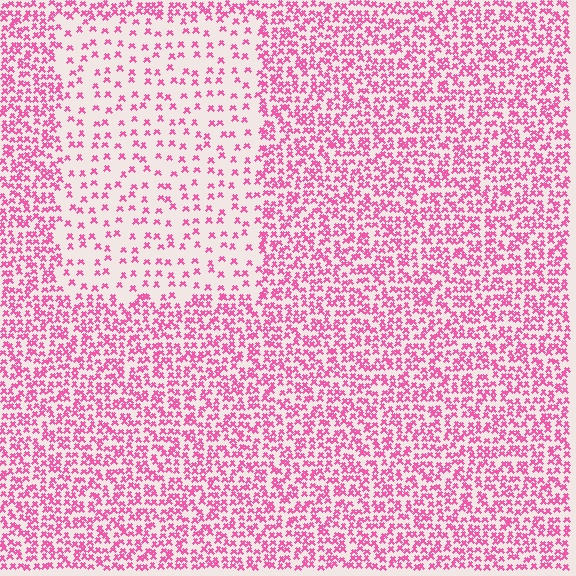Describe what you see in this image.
The image contains small pink elements arranged at two different densities. A rectangle-shaped region is visible where the elements are less densely packed than the surrounding area.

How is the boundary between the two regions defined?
The boundary is defined by a change in element density (approximately 2.6x ratio). All elements are the same color, size, and shape.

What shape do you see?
I see a rectangle.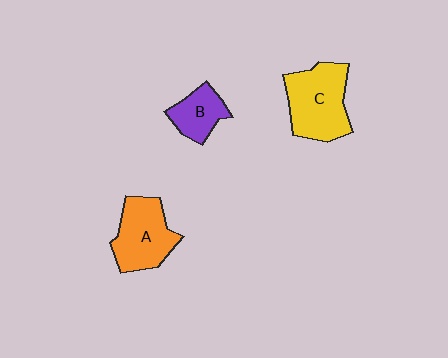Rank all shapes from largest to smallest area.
From largest to smallest: C (yellow), A (orange), B (purple).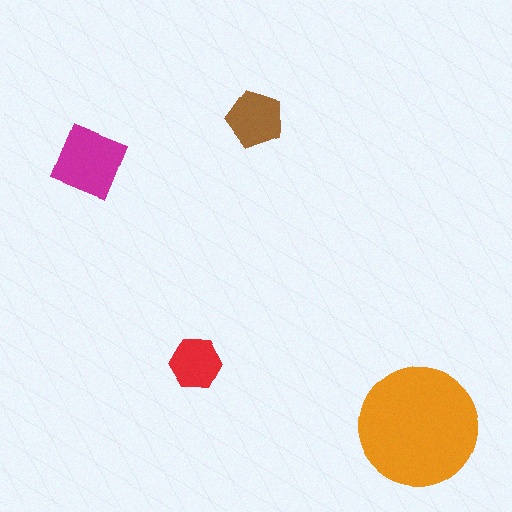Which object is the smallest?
The red hexagon.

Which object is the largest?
The orange circle.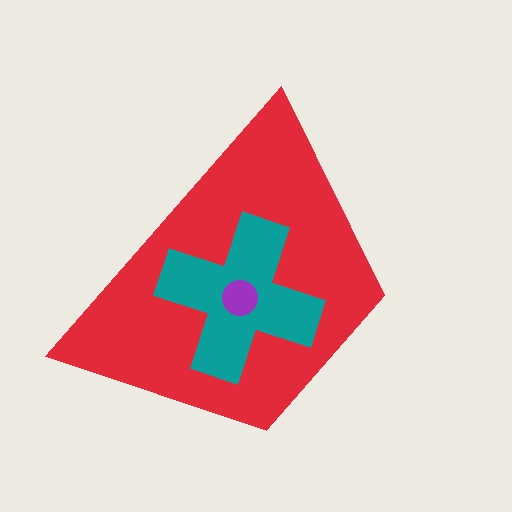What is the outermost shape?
The red trapezoid.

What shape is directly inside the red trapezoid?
The teal cross.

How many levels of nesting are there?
3.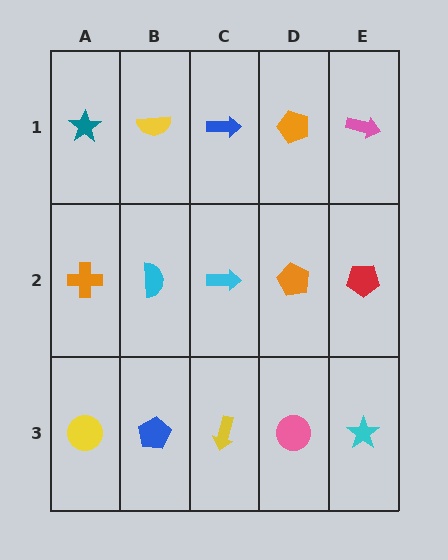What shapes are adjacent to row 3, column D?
An orange pentagon (row 2, column D), a yellow arrow (row 3, column C), a cyan star (row 3, column E).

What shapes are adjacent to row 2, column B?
A yellow semicircle (row 1, column B), a blue pentagon (row 3, column B), an orange cross (row 2, column A), a cyan arrow (row 2, column C).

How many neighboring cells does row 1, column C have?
3.